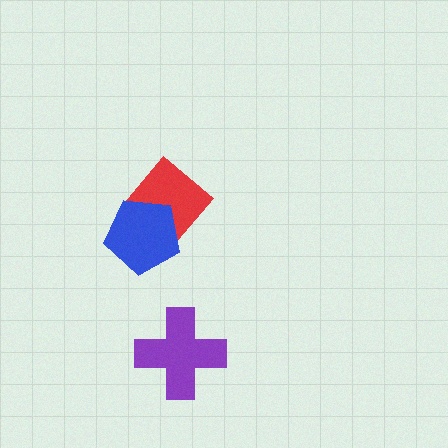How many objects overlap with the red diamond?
1 object overlaps with the red diamond.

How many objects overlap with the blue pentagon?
1 object overlaps with the blue pentagon.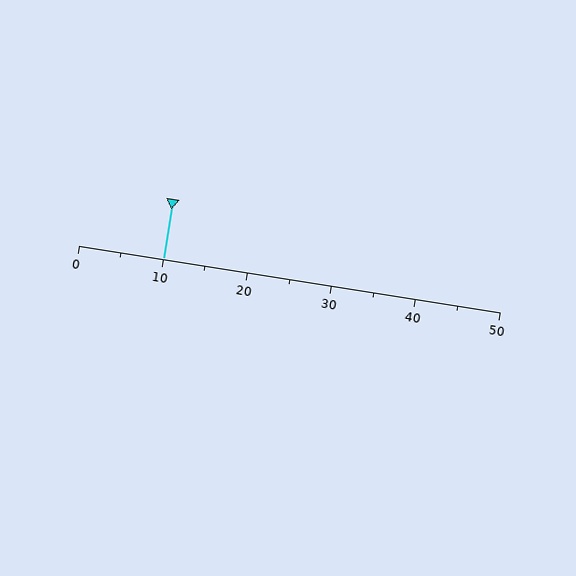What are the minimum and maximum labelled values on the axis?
The axis runs from 0 to 50.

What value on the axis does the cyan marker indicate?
The marker indicates approximately 10.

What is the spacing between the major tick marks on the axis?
The major ticks are spaced 10 apart.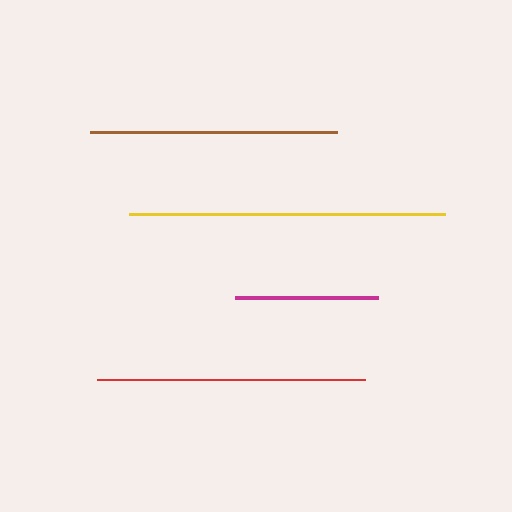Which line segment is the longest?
The yellow line is the longest at approximately 316 pixels.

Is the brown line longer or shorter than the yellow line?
The yellow line is longer than the brown line.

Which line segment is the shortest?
The magenta line is the shortest at approximately 143 pixels.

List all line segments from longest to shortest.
From longest to shortest: yellow, red, brown, magenta.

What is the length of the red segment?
The red segment is approximately 268 pixels long.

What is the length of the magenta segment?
The magenta segment is approximately 143 pixels long.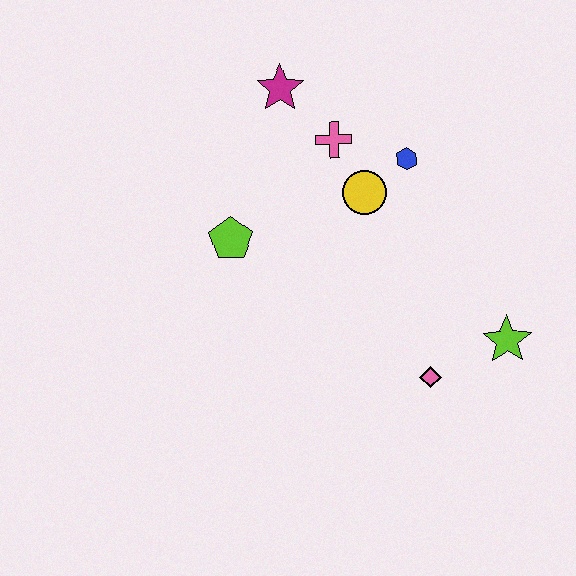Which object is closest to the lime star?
The pink diamond is closest to the lime star.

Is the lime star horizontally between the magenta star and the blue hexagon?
No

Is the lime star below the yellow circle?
Yes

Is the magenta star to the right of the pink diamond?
No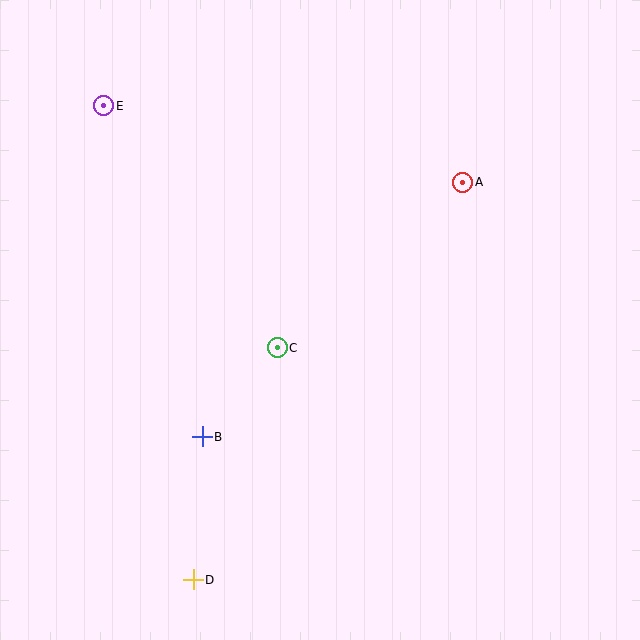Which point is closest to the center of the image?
Point C at (277, 348) is closest to the center.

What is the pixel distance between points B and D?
The distance between B and D is 143 pixels.